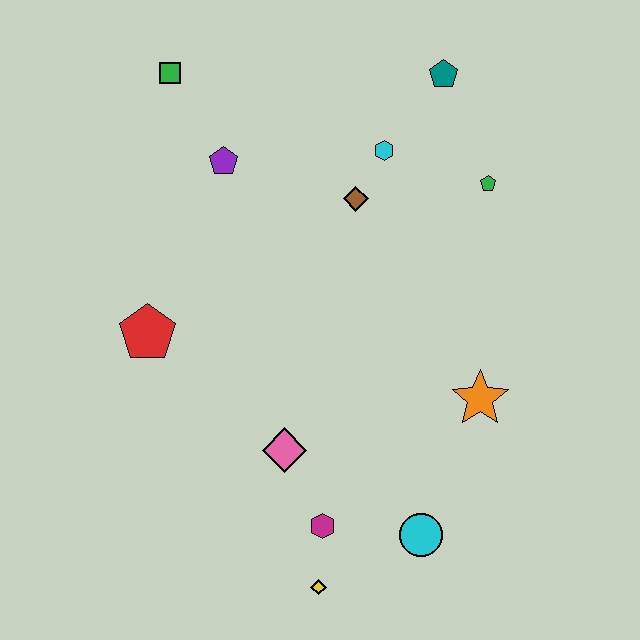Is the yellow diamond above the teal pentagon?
No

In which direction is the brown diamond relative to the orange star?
The brown diamond is above the orange star.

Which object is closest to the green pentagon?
The cyan hexagon is closest to the green pentagon.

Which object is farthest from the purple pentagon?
The yellow diamond is farthest from the purple pentagon.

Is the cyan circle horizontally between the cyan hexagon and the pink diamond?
No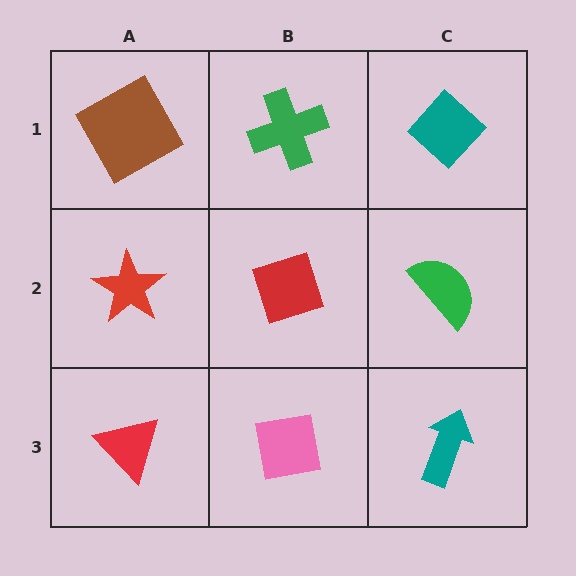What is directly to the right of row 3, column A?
A pink square.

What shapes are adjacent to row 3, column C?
A green semicircle (row 2, column C), a pink square (row 3, column B).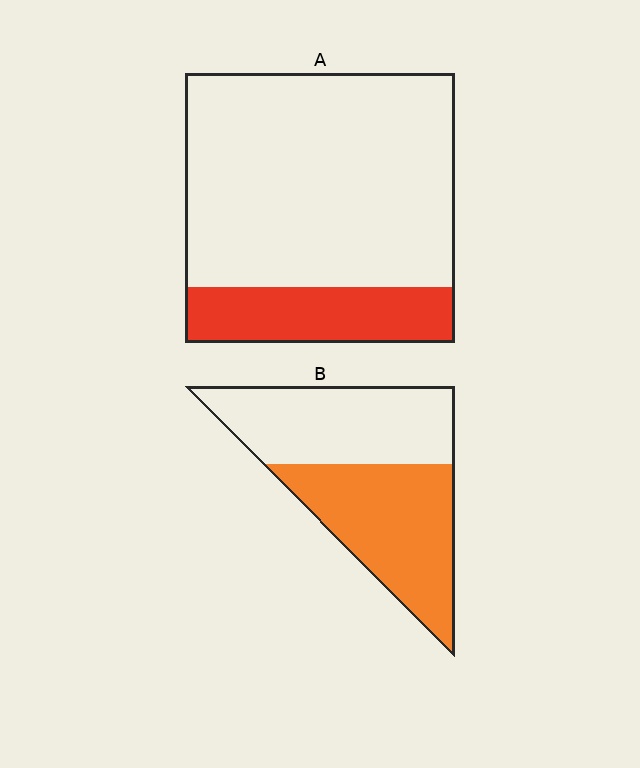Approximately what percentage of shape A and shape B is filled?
A is approximately 20% and B is approximately 50%.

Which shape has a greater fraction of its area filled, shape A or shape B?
Shape B.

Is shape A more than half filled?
No.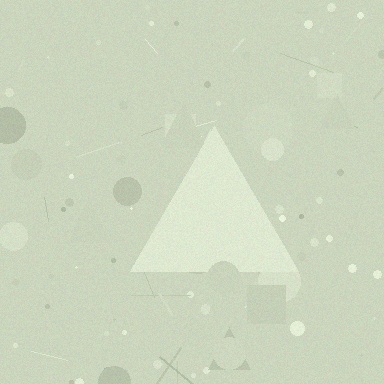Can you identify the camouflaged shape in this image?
The camouflaged shape is a triangle.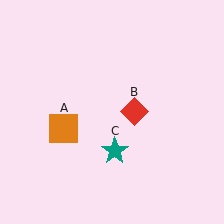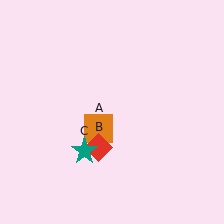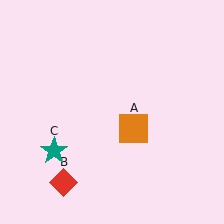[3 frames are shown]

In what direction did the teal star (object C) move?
The teal star (object C) moved left.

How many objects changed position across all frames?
3 objects changed position: orange square (object A), red diamond (object B), teal star (object C).